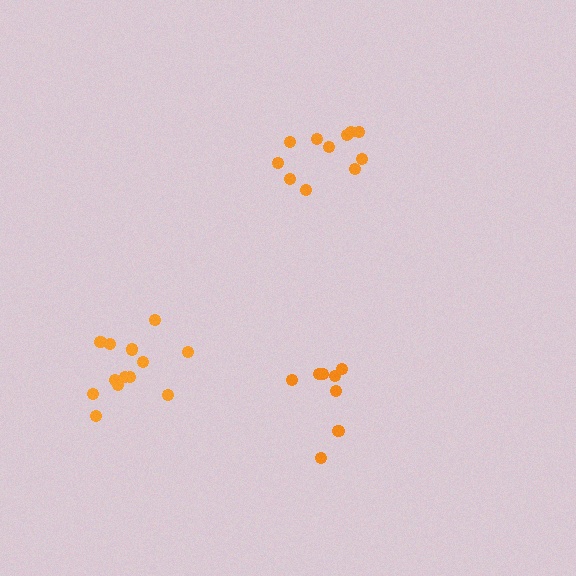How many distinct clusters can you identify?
There are 3 distinct clusters.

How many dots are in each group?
Group 1: 11 dots, Group 2: 8 dots, Group 3: 13 dots (32 total).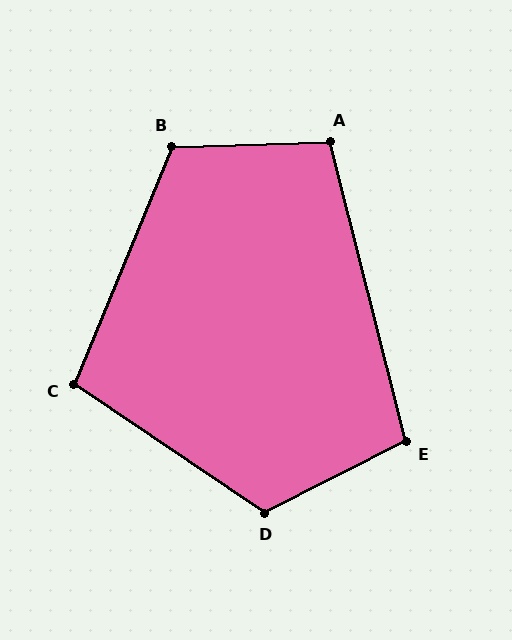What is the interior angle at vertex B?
Approximately 114 degrees (obtuse).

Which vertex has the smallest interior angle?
C, at approximately 102 degrees.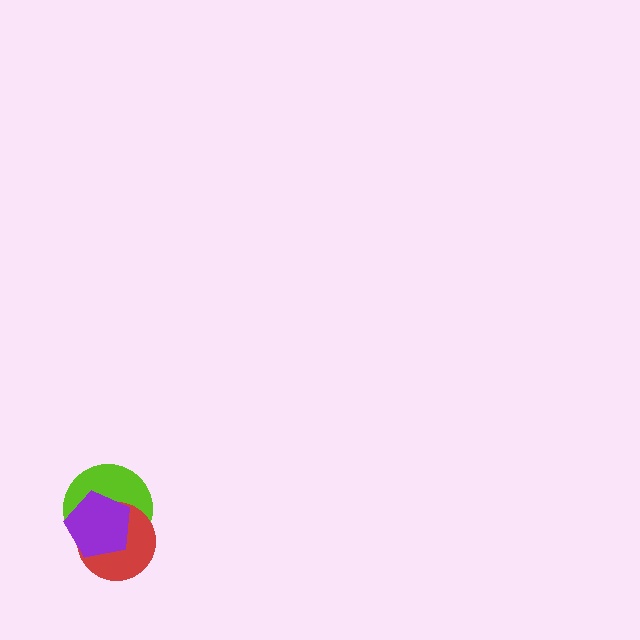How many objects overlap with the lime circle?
2 objects overlap with the lime circle.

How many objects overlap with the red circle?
2 objects overlap with the red circle.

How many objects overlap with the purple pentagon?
2 objects overlap with the purple pentagon.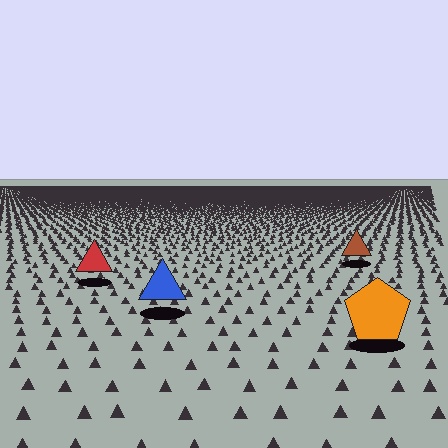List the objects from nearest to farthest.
From nearest to farthest: the orange pentagon, the blue triangle, the red triangle, the brown triangle.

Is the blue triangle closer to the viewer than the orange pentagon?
No. The orange pentagon is closer — you can tell from the texture gradient: the ground texture is coarser near it.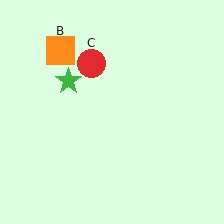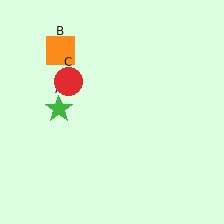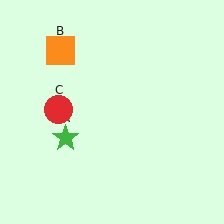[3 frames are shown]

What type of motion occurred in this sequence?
The green star (object A), red circle (object C) rotated counterclockwise around the center of the scene.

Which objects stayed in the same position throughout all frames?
Orange square (object B) remained stationary.